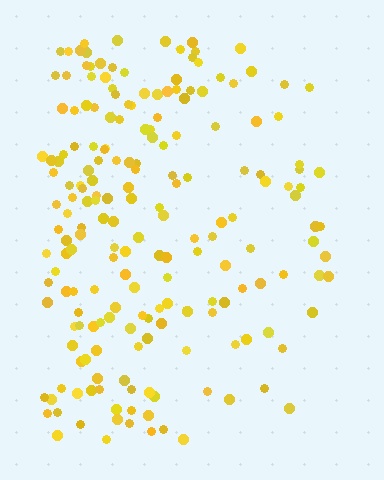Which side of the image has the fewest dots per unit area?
The right.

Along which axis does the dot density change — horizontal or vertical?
Horizontal.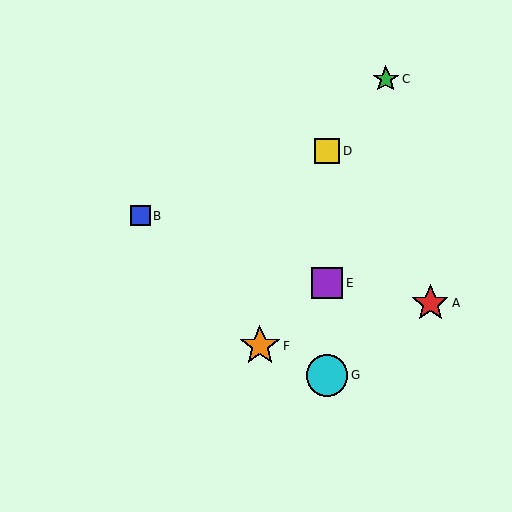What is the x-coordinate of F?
Object F is at x≈260.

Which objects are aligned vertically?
Objects D, E, G are aligned vertically.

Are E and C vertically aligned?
No, E is at x≈327 and C is at x≈386.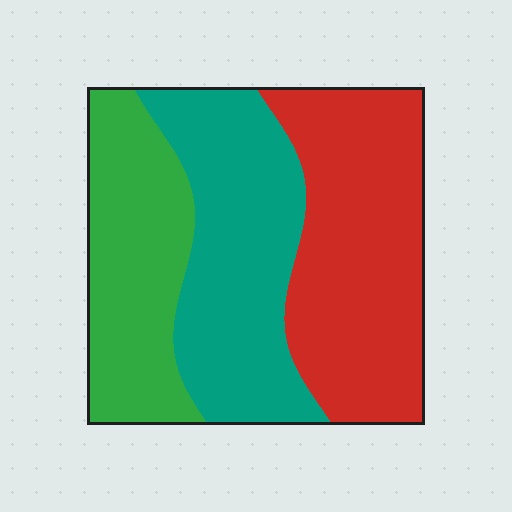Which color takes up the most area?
Red, at roughly 40%.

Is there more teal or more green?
Teal.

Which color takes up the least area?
Green, at roughly 25%.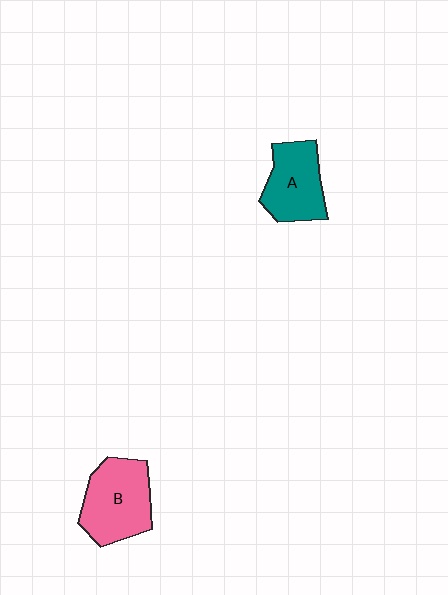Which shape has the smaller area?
Shape A (teal).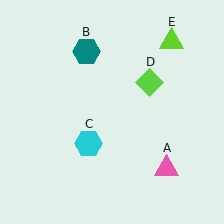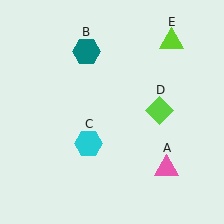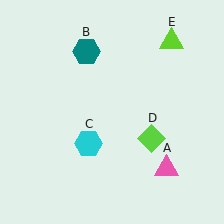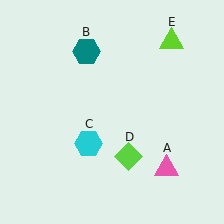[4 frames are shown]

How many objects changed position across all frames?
1 object changed position: lime diamond (object D).